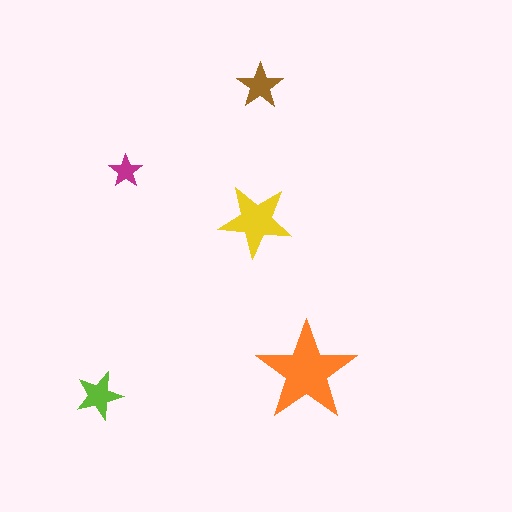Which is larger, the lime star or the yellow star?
The yellow one.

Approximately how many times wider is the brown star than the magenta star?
About 1.5 times wider.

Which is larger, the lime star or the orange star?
The orange one.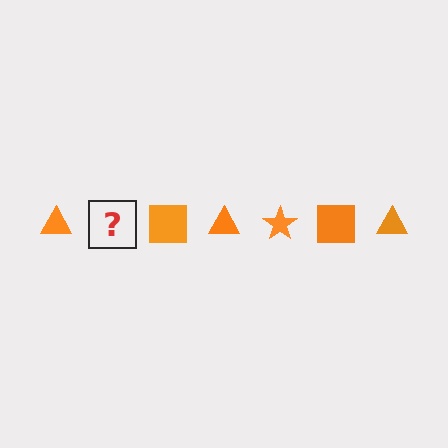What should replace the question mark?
The question mark should be replaced with an orange star.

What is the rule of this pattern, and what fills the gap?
The rule is that the pattern cycles through triangle, star, square shapes in orange. The gap should be filled with an orange star.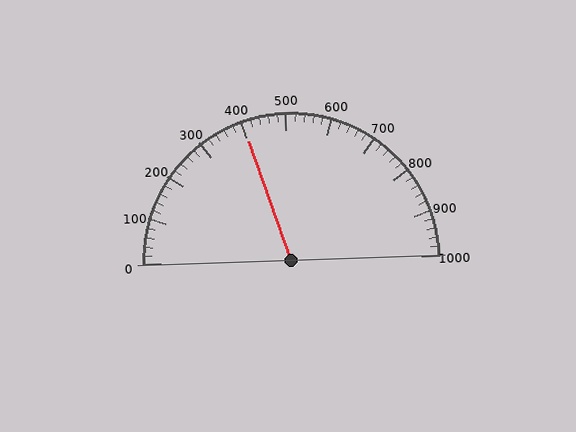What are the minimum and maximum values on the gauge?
The gauge ranges from 0 to 1000.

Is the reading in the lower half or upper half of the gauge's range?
The reading is in the lower half of the range (0 to 1000).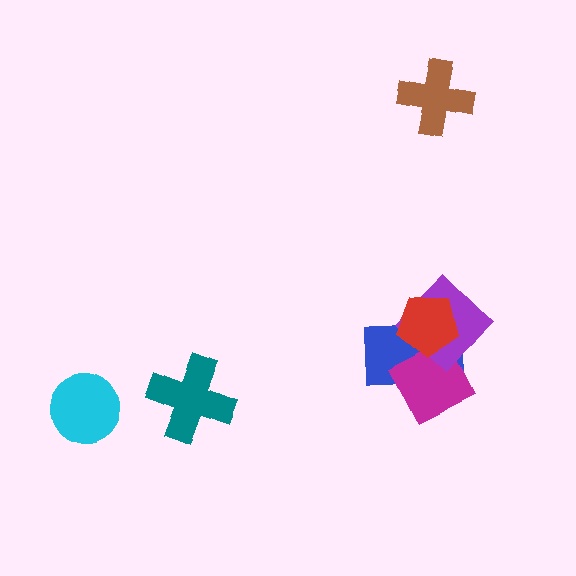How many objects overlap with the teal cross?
0 objects overlap with the teal cross.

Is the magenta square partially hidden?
Yes, it is partially covered by another shape.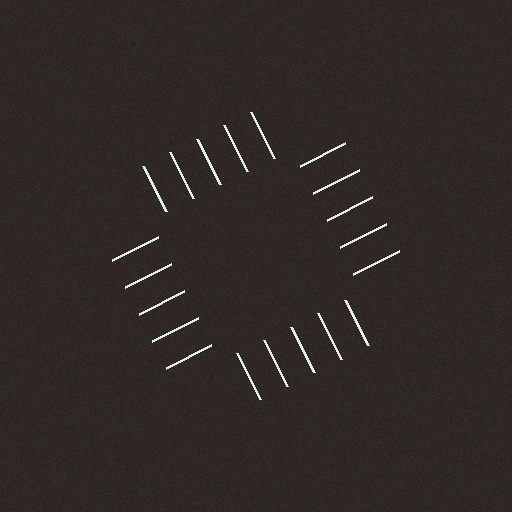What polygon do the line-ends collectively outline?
An illusory square — the line segments terminate on its edges but no continuous stroke is drawn.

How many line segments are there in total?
20 — 5 along each of the 4 edges.